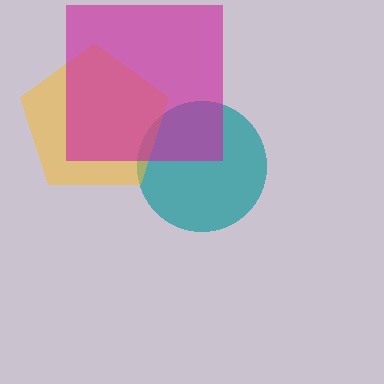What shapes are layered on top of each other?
The layered shapes are: a teal circle, a yellow pentagon, a magenta square.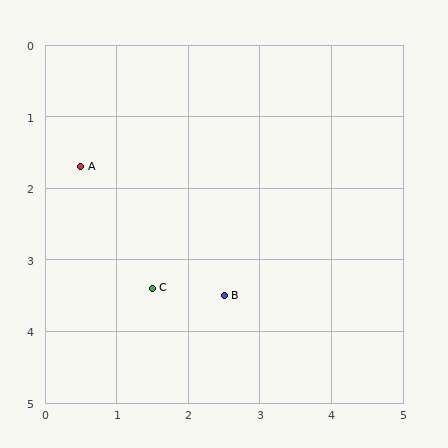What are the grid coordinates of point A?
Point A is at approximately (0.5, 1.7).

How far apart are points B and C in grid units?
Points B and C are about 1.0 grid units apart.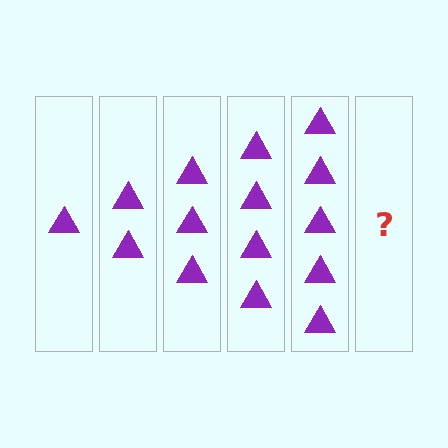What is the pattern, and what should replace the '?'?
The pattern is that each step adds one more triangle. The '?' should be 6 triangles.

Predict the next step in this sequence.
The next step is 6 triangles.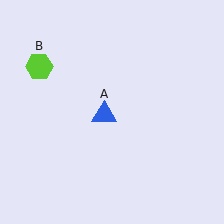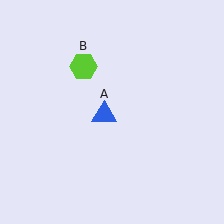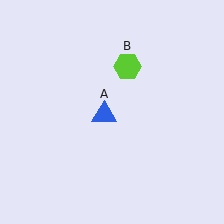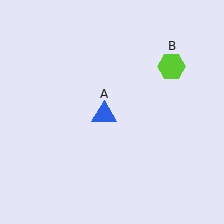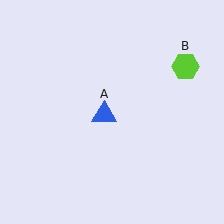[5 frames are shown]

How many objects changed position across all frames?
1 object changed position: lime hexagon (object B).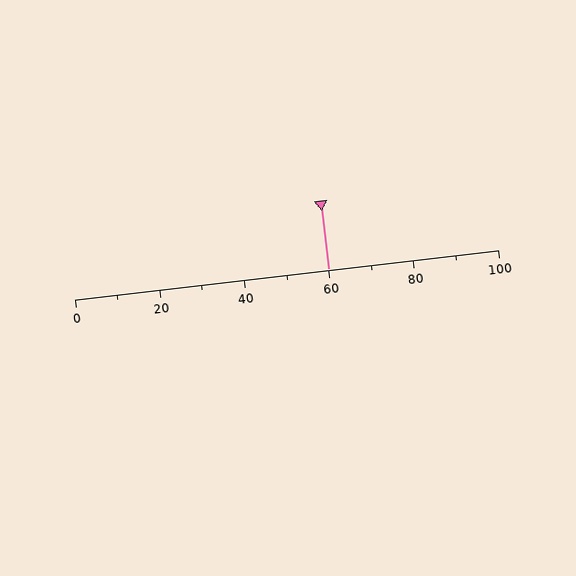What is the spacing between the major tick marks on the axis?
The major ticks are spaced 20 apart.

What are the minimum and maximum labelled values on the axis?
The axis runs from 0 to 100.